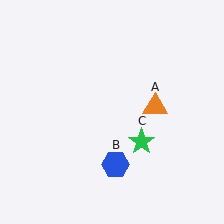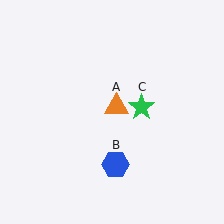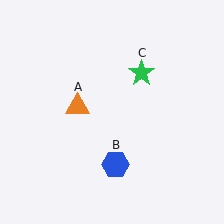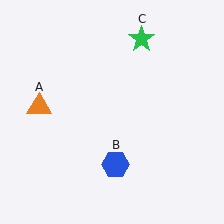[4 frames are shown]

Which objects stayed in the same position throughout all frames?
Blue hexagon (object B) remained stationary.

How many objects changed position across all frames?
2 objects changed position: orange triangle (object A), green star (object C).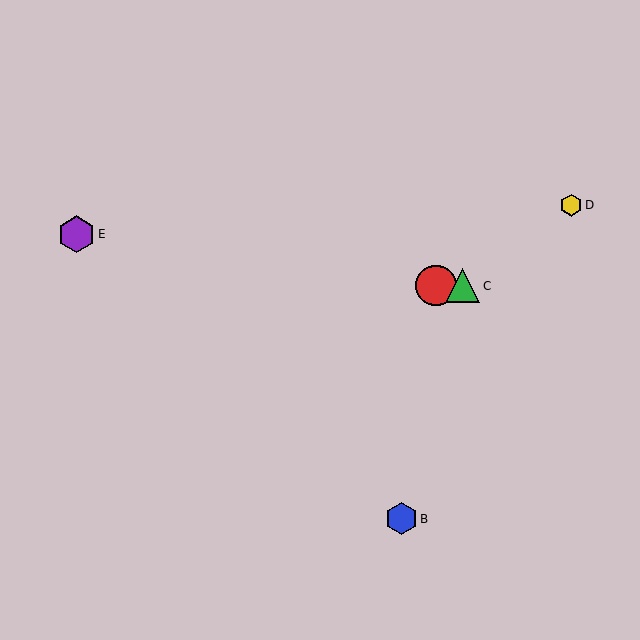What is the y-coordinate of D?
Object D is at y≈205.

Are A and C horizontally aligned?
Yes, both are at y≈286.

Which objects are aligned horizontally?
Objects A, C are aligned horizontally.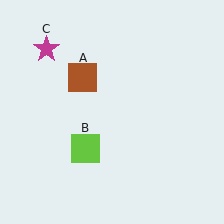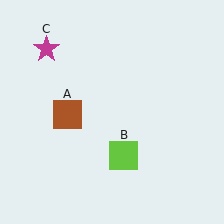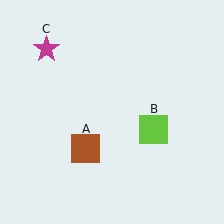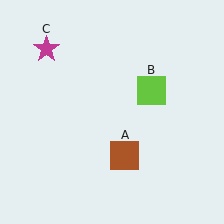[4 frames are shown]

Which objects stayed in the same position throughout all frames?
Magenta star (object C) remained stationary.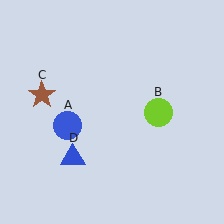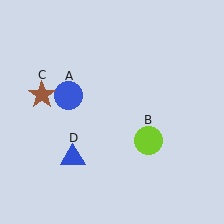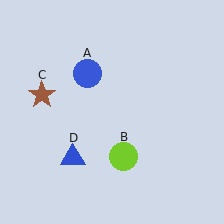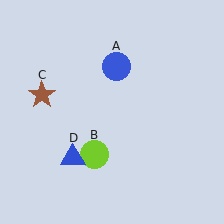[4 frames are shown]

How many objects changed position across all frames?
2 objects changed position: blue circle (object A), lime circle (object B).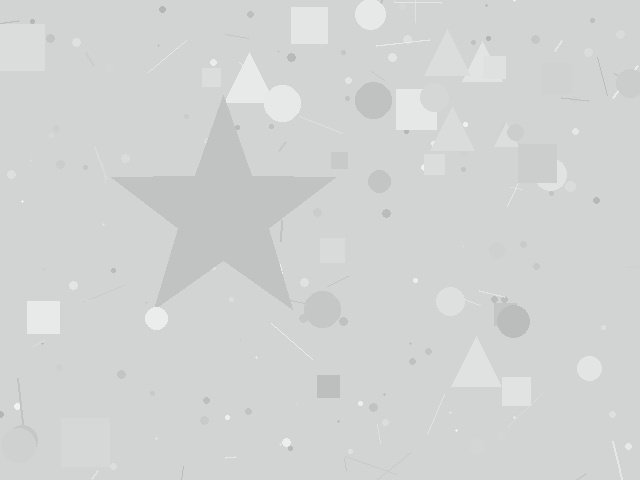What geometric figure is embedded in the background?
A star is embedded in the background.